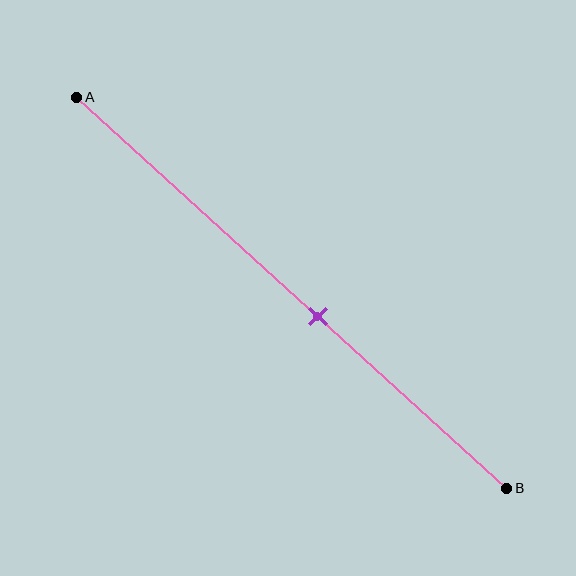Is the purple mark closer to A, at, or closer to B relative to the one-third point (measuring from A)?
The purple mark is closer to point B than the one-third point of segment AB.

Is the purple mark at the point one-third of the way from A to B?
No, the mark is at about 55% from A, not at the 33% one-third point.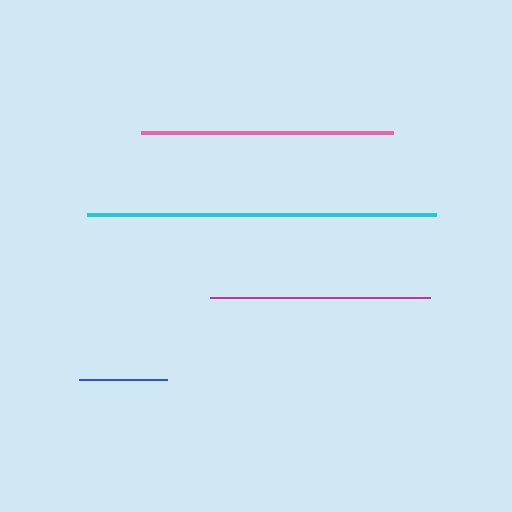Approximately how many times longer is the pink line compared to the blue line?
The pink line is approximately 2.9 times the length of the blue line.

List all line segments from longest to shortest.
From longest to shortest: cyan, pink, magenta, blue.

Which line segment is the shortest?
The blue line is the shortest at approximately 88 pixels.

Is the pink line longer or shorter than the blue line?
The pink line is longer than the blue line.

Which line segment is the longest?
The cyan line is the longest at approximately 348 pixels.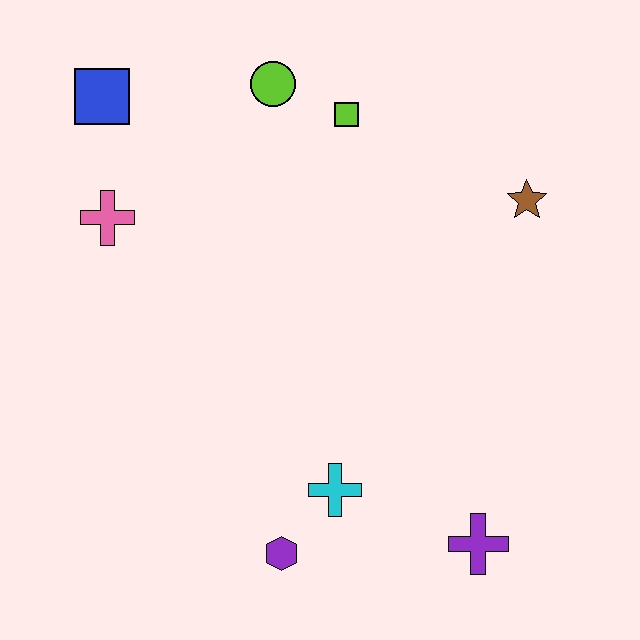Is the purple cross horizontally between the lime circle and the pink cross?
No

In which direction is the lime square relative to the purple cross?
The lime square is above the purple cross.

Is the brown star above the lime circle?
No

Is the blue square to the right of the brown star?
No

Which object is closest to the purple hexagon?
The cyan cross is closest to the purple hexagon.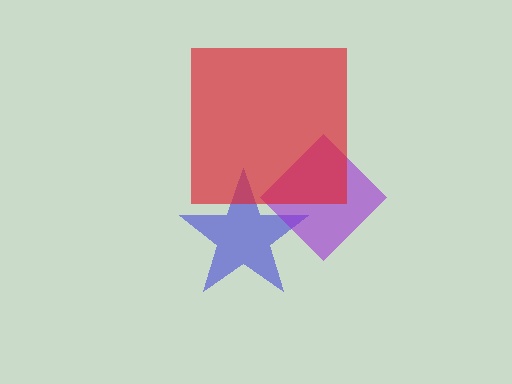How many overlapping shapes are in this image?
There are 3 overlapping shapes in the image.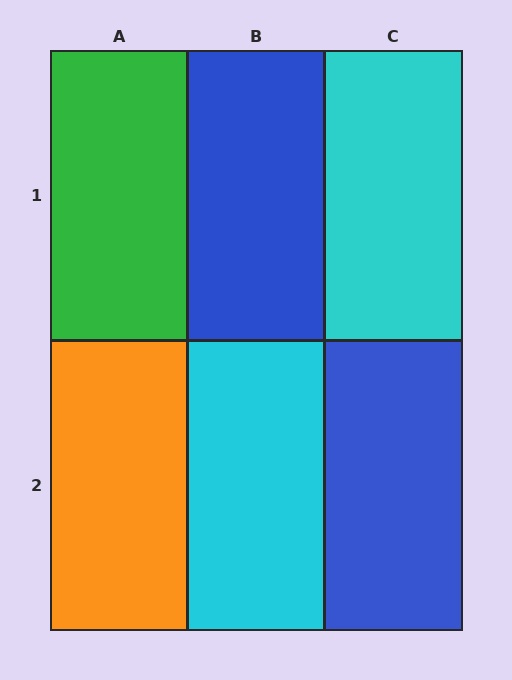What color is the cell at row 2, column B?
Cyan.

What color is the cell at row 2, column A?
Orange.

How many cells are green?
1 cell is green.